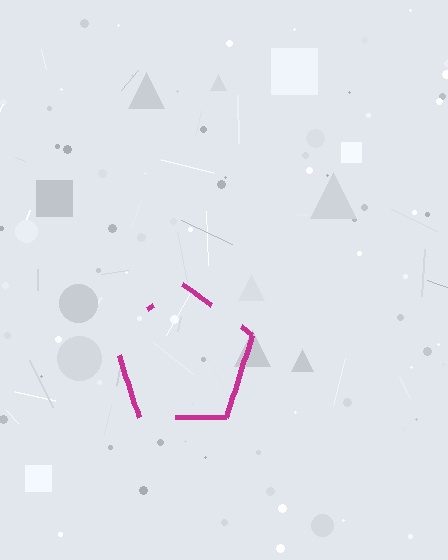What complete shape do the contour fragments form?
The contour fragments form a pentagon.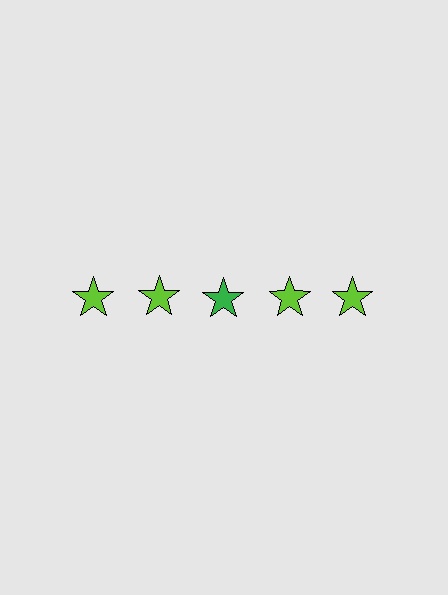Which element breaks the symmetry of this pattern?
The green star in the top row, center column breaks the symmetry. All other shapes are lime stars.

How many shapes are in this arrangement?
There are 5 shapes arranged in a grid pattern.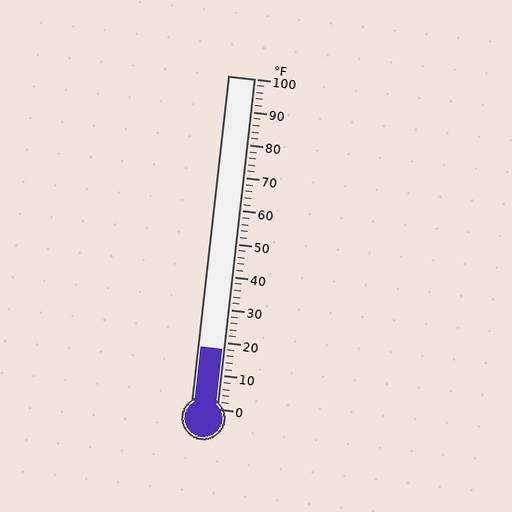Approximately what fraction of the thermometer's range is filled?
The thermometer is filled to approximately 20% of its range.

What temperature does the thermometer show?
The thermometer shows approximately 18°F.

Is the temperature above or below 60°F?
The temperature is below 60°F.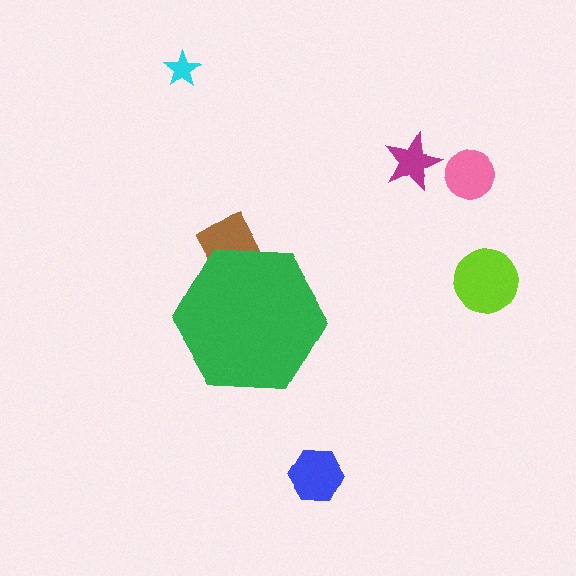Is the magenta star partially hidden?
No, the magenta star is fully visible.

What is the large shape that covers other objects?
A green hexagon.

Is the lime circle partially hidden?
No, the lime circle is fully visible.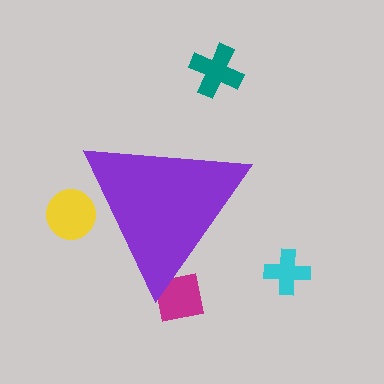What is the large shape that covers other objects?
A purple triangle.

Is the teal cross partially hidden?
No, the teal cross is fully visible.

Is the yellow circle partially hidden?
Yes, the yellow circle is partially hidden behind the purple triangle.